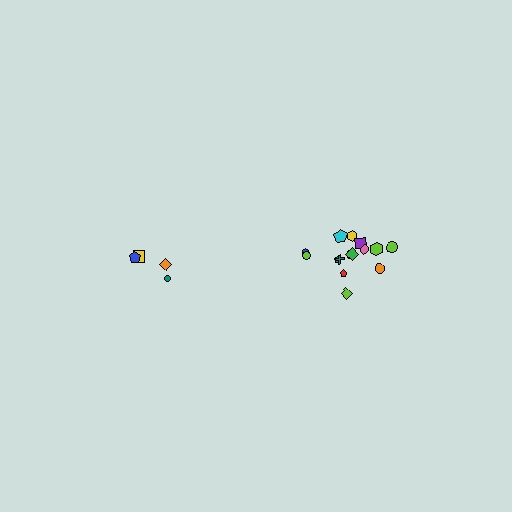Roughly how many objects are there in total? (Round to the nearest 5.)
Roughly 20 objects in total.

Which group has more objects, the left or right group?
The right group.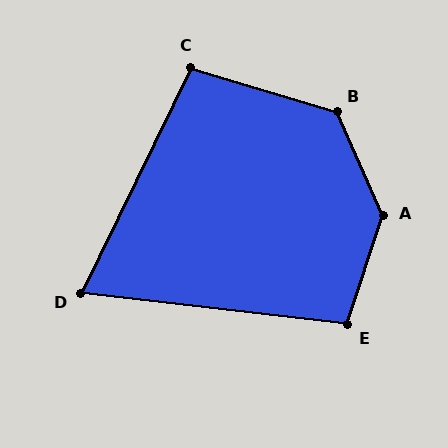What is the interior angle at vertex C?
Approximately 99 degrees (obtuse).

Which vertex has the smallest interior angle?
D, at approximately 71 degrees.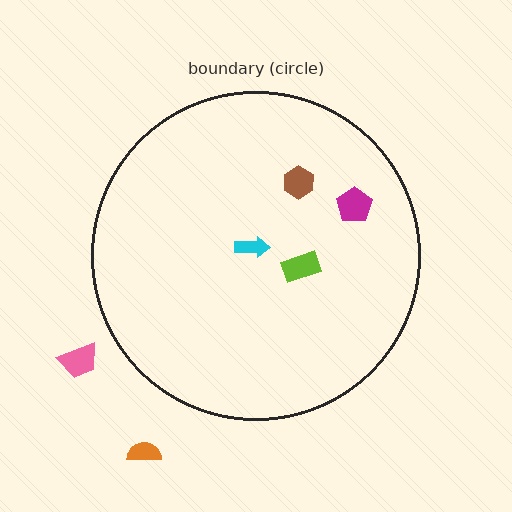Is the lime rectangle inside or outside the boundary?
Inside.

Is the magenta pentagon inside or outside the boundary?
Inside.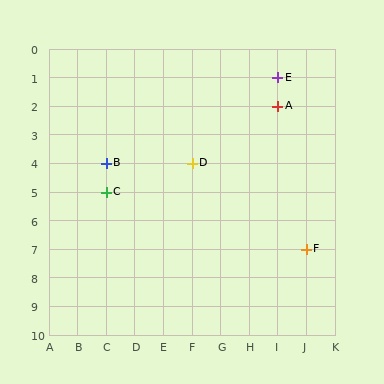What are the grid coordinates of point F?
Point F is at grid coordinates (J, 7).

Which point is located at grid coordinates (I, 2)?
Point A is at (I, 2).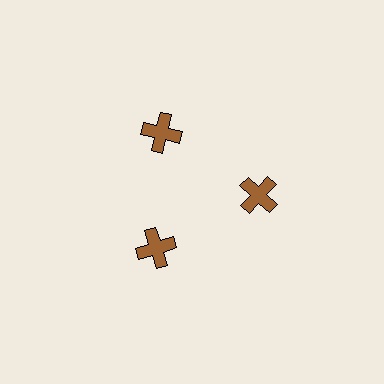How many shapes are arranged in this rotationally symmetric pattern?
There are 3 shapes, arranged in 3 groups of 1.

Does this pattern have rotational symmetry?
Yes, this pattern has 3-fold rotational symmetry. It looks the same after rotating 120 degrees around the center.